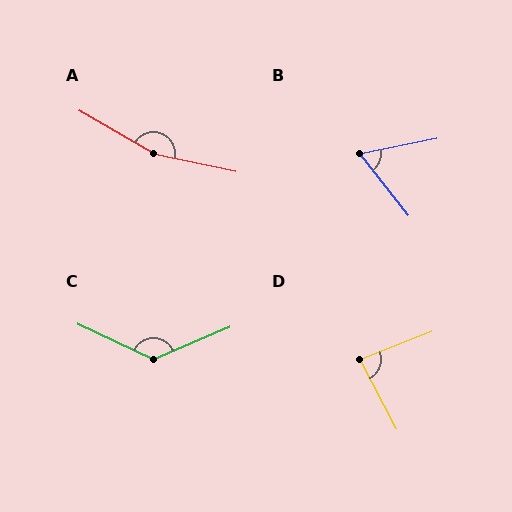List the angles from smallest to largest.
B (63°), D (84°), C (132°), A (162°).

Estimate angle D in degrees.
Approximately 84 degrees.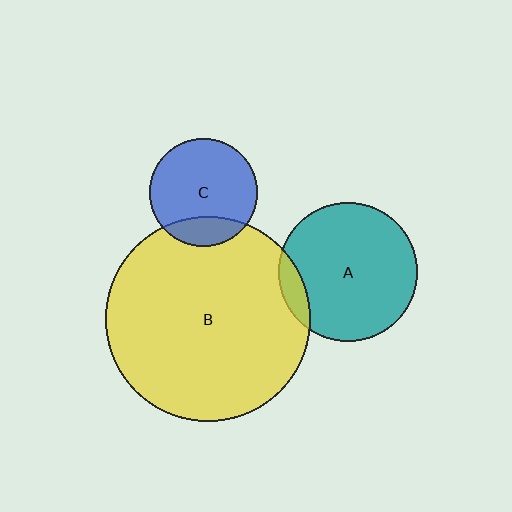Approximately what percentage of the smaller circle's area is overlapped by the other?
Approximately 10%.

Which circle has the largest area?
Circle B (yellow).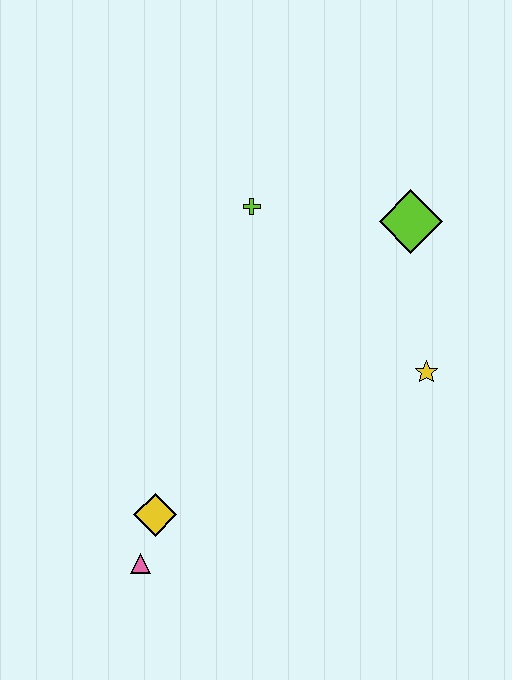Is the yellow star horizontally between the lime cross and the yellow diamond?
No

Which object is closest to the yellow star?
The lime diamond is closest to the yellow star.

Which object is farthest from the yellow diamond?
The lime diamond is farthest from the yellow diamond.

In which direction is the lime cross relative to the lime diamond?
The lime cross is to the left of the lime diamond.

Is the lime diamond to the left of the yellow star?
Yes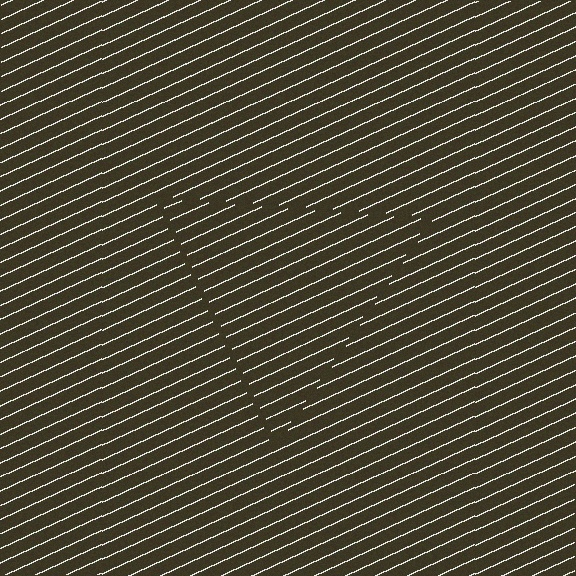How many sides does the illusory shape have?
3 sides — the line-ends trace a triangle.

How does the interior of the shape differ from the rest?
The interior of the shape contains the same grating, shifted by half a period — the contour is defined by the phase discontinuity where line-ends from the inner and outer gratings abut.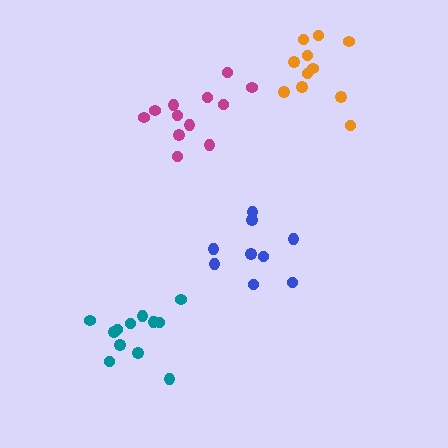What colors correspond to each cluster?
The clusters are colored: blue, orange, magenta, teal.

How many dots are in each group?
Group 1: 9 dots, Group 2: 11 dots, Group 3: 12 dots, Group 4: 12 dots (44 total).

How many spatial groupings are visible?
There are 4 spatial groupings.